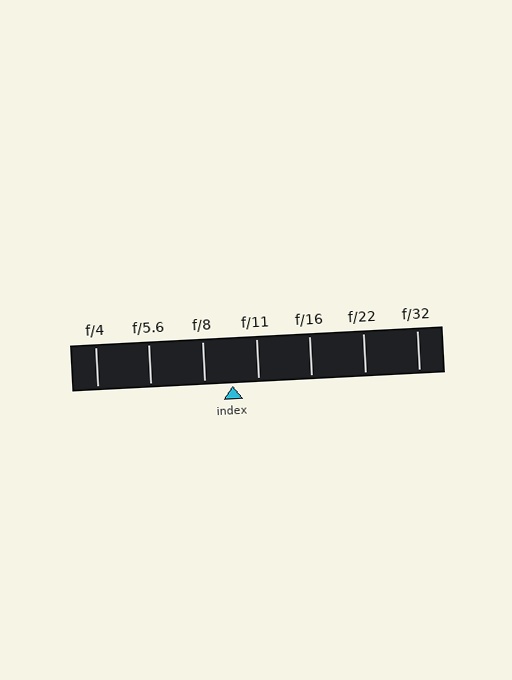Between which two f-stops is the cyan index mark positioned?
The index mark is between f/8 and f/11.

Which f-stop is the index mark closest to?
The index mark is closest to f/11.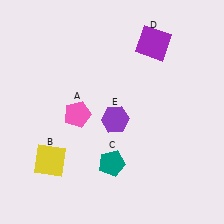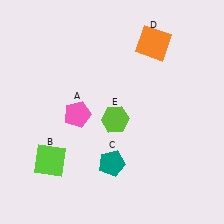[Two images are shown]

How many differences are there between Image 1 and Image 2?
There are 3 differences between the two images.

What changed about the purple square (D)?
In Image 1, D is purple. In Image 2, it changed to orange.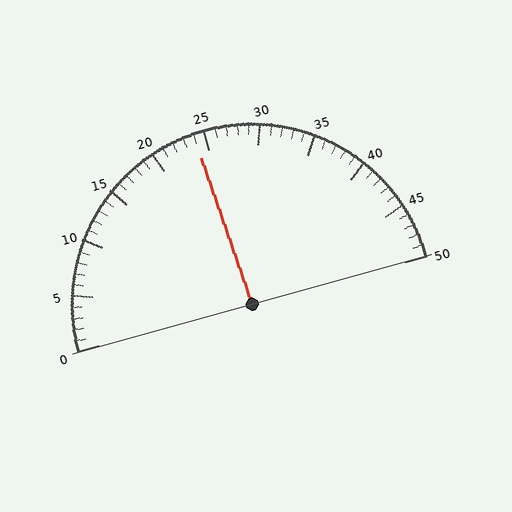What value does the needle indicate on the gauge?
The needle indicates approximately 24.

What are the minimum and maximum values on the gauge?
The gauge ranges from 0 to 50.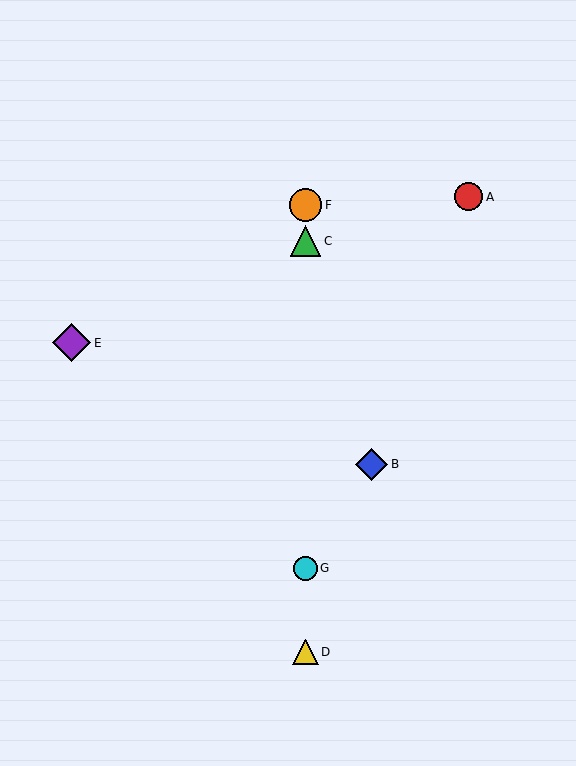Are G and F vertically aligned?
Yes, both are at x≈306.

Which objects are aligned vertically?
Objects C, D, F, G are aligned vertically.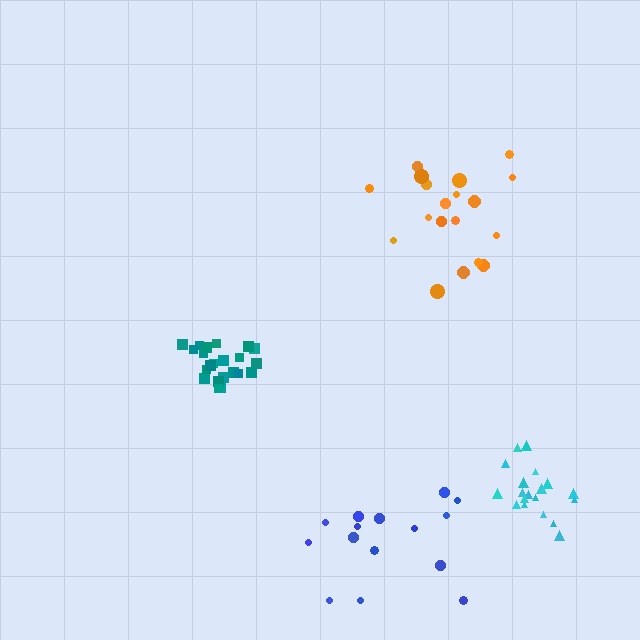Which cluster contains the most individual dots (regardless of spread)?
Teal (22).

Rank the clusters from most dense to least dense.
teal, cyan, orange, blue.